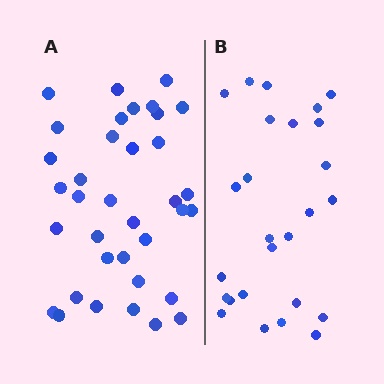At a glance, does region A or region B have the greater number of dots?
Region A (the left region) has more dots.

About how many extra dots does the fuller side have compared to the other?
Region A has roughly 10 or so more dots than region B.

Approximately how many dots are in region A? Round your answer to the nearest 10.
About 40 dots. (The exact count is 36, which rounds to 40.)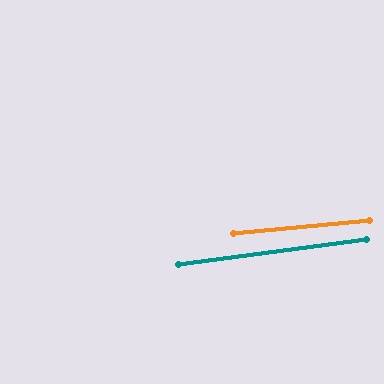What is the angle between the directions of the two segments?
Approximately 2 degrees.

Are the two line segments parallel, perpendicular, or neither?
Parallel — their directions differ by only 1.8°.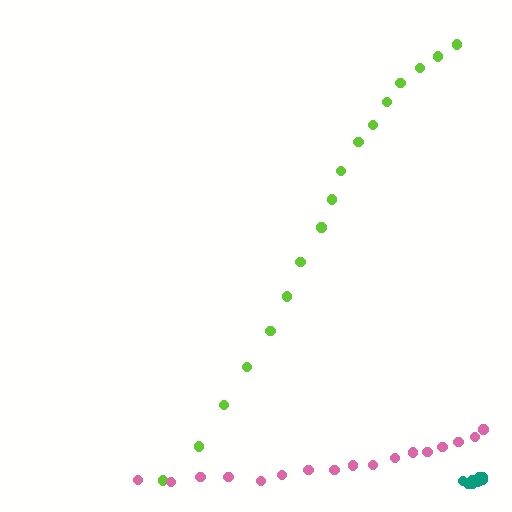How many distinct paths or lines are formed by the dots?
There are 3 distinct paths.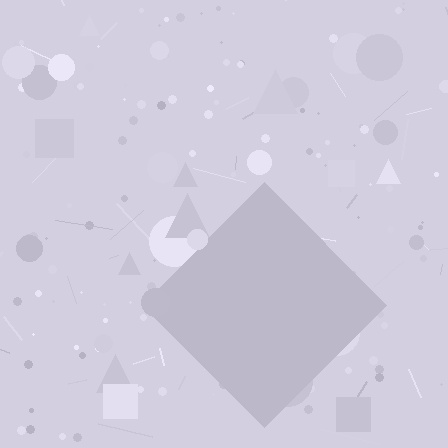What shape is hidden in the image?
A diamond is hidden in the image.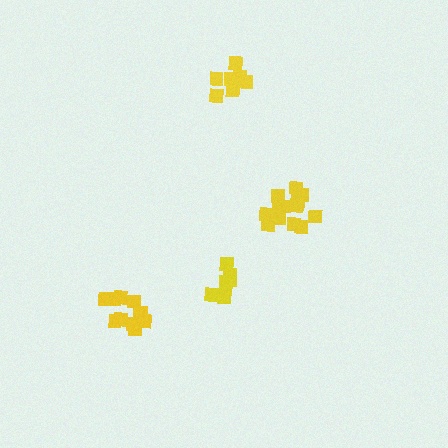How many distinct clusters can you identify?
There are 4 distinct clusters.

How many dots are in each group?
Group 1: 12 dots, Group 2: 13 dots, Group 3: 7 dots, Group 4: 7 dots (39 total).